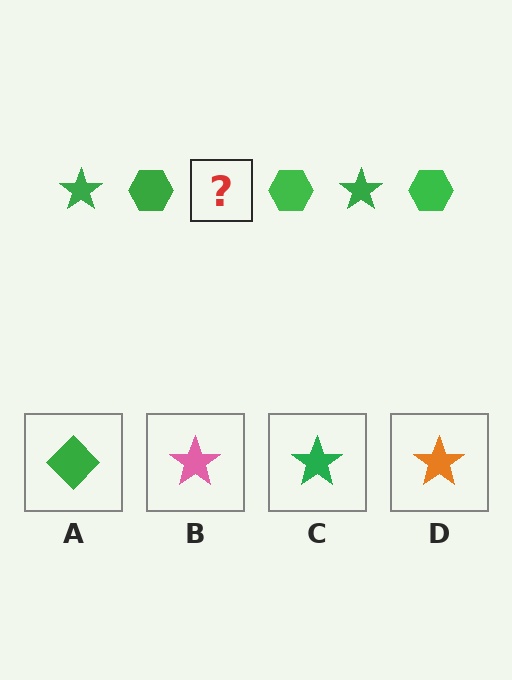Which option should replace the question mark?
Option C.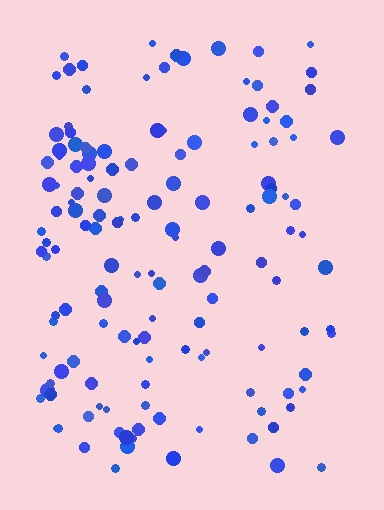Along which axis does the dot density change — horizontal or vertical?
Horizontal.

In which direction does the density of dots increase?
From right to left, with the left side densest.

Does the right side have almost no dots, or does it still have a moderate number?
Still a moderate number, just noticeably fewer than the left.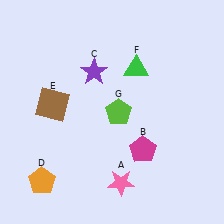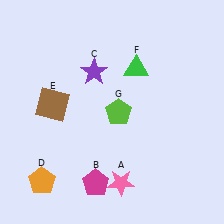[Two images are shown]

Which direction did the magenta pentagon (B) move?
The magenta pentagon (B) moved left.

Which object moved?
The magenta pentagon (B) moved left.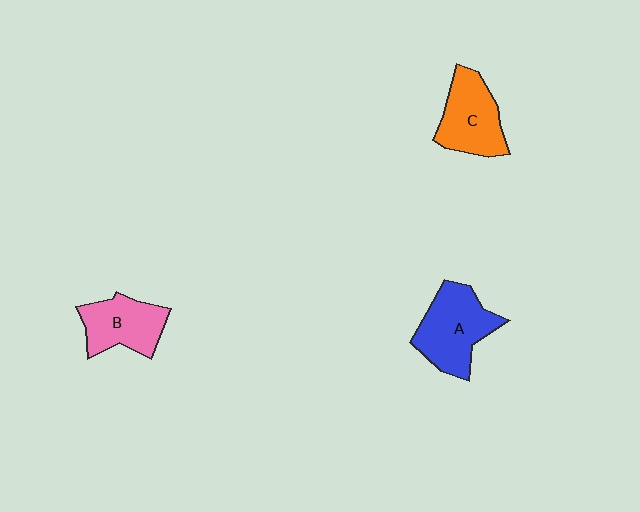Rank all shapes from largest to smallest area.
From largest to smallest: A (blue), C (orange), B (pink).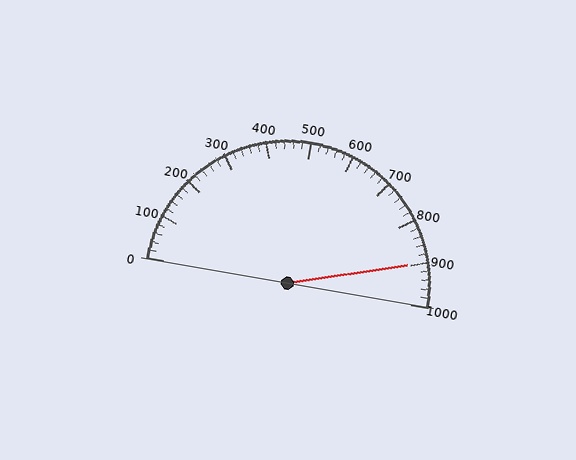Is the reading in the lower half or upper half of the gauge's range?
The reading is in the upper half of the range (0 to 1000).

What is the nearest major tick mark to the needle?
The nearest major tick mark is 900.